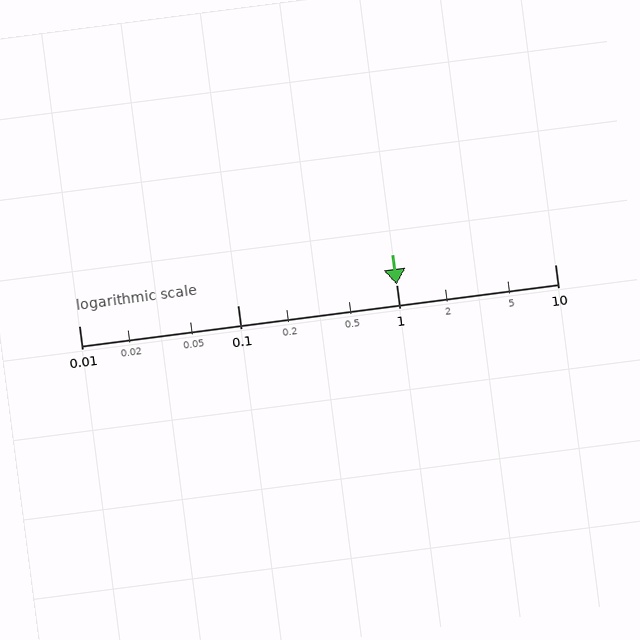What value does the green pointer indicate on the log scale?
The pointer indicates approximately 1.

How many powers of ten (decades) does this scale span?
The scale spans 3 decades, from 0.01 to 10.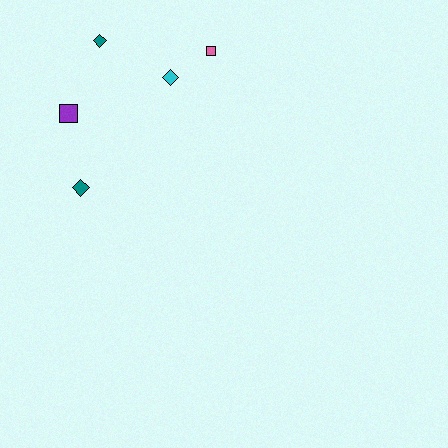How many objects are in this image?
There are 5 objects.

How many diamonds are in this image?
There are 3 diamonds.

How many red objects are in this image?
There are no red objects.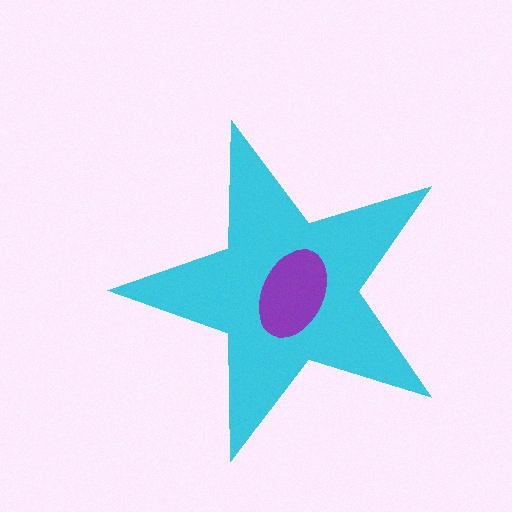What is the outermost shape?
The cyan star.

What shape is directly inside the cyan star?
The purple ellipse.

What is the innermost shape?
The purple ellipse.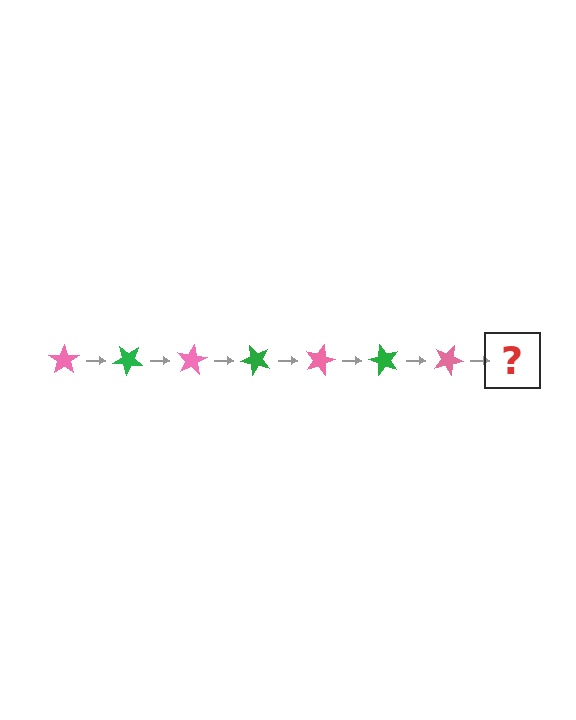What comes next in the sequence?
The next element should be a green star, rotated 280 degrees from the start.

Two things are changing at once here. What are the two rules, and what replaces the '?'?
The two rules are that it rotates 40 degrees each step and the color cycles through pink and green. The '?' should be a green star, rotated 280 degrees from the start.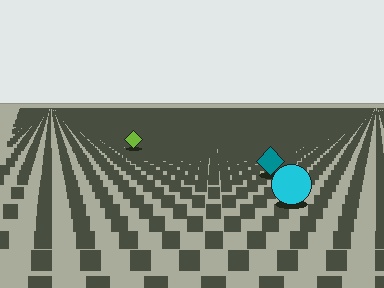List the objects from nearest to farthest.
From nearest to farthest: the cyan circle, the teal diamond, the lime diamond.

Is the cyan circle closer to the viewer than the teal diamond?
Yes. The cyan circle is closer — you can tell from the texture gradient: the ground texture is coarser near it.